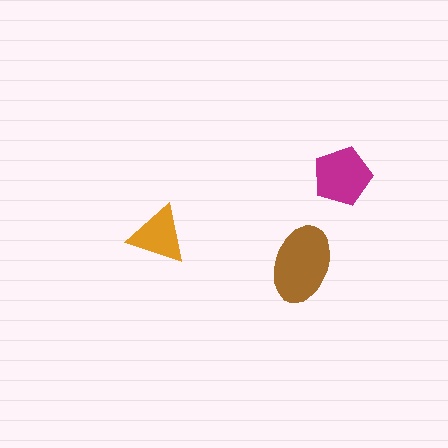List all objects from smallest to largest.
The orange triangle, the magenta pentagon, the brown ellipse.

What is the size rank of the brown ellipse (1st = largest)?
1st.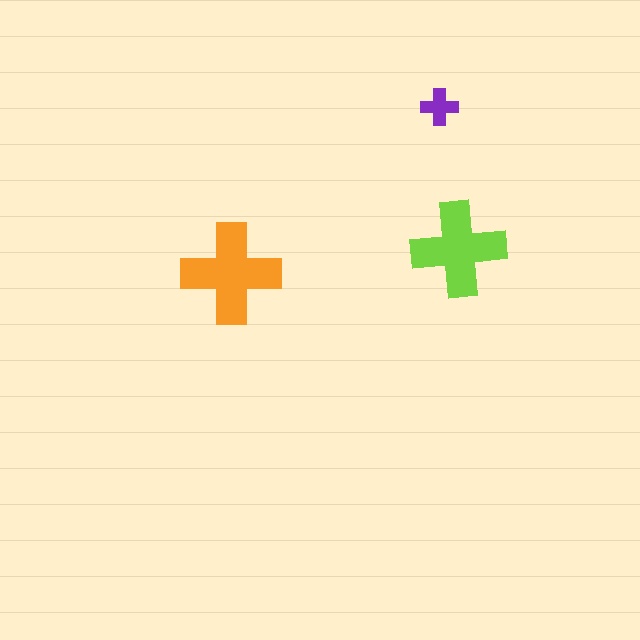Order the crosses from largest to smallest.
the orange one, the lime one, the purple one.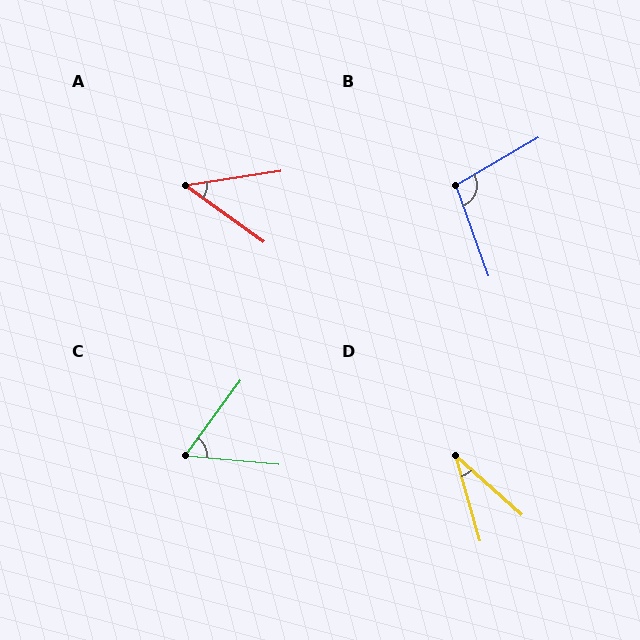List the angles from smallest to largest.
D (32°), A (44°), C (59°), B (101°).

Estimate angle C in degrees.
Approximately 59 degrees.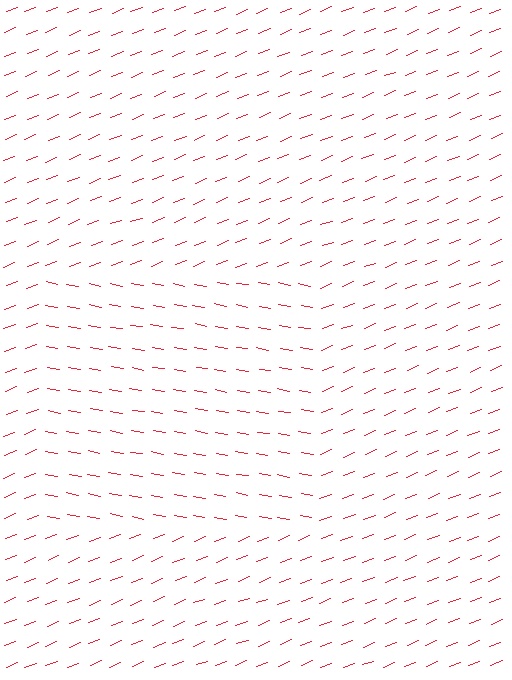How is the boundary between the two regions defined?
The boundary is defined purely by a change in line orientation (approximately 31 degrees difference). All lines are the same color and thickness.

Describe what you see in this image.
The image is filled with small red line segments. A rectangle region in the image has lines oriented differently from the surrounding lines, creating a visible texture boundary.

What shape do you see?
I see a rectangle.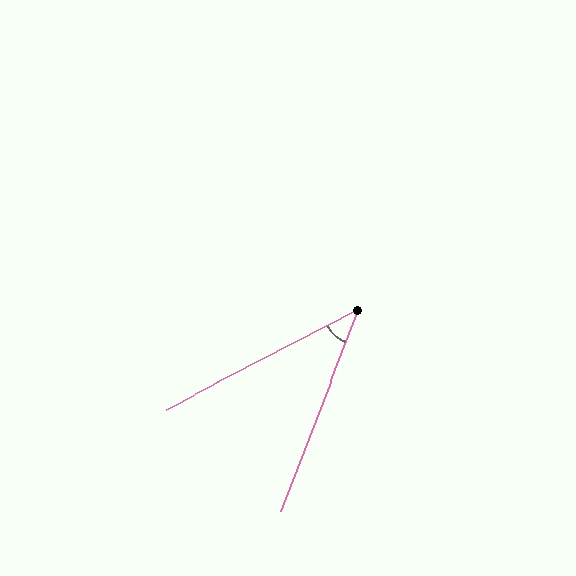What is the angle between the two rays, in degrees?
Approximately 42 degrees.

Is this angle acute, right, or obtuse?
It is acute.